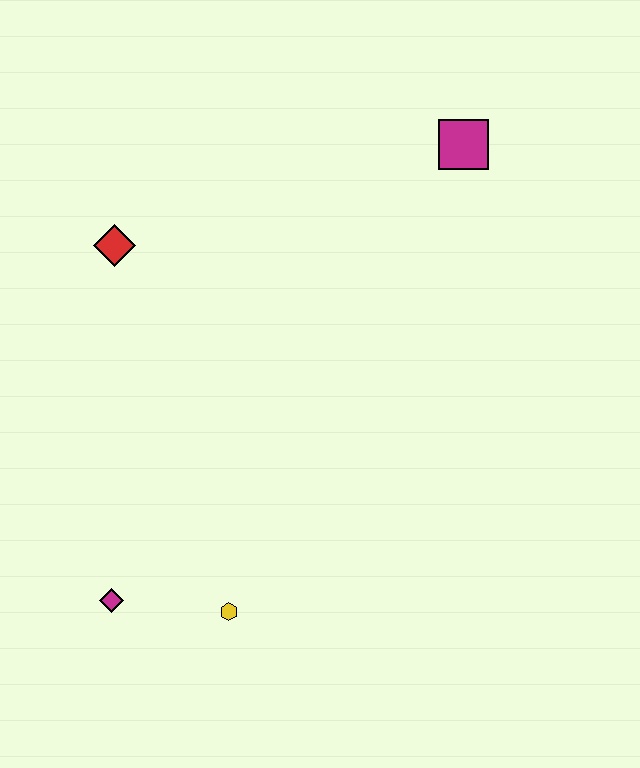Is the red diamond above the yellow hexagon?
Yes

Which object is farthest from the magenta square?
The magenta diamond is farthest from the magenta square.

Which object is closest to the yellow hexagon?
The magenta diamond is closest to the yellow hexagon.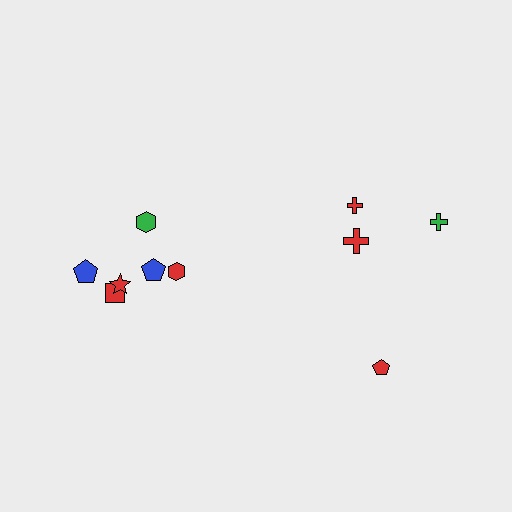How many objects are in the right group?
There are 4 objects.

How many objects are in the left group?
There are 6 objects.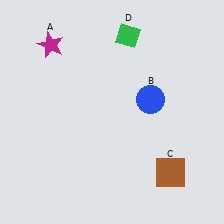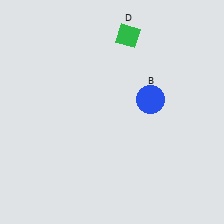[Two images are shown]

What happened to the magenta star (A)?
The magenta star (A) was removed in Image 2. It was in the top-left area of Image 1.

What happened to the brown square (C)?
The brown square (C) was removed in Image 2. It was in the bottom-right area of Image 1.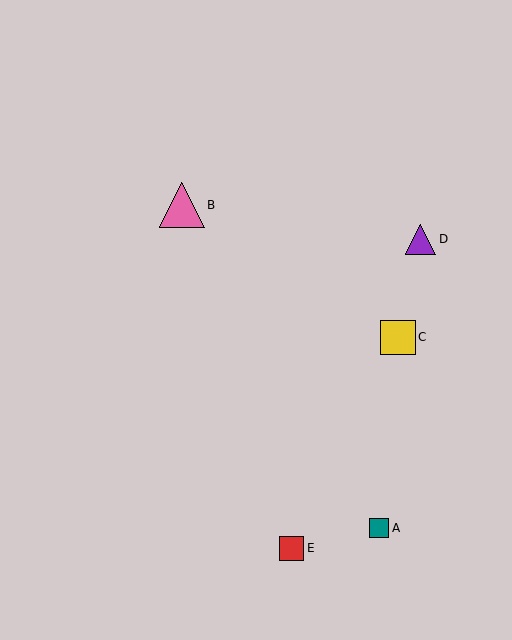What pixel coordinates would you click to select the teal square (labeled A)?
Click at (379, 528) to select the teal square A.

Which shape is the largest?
The pink triangle (labeled B) is the largest.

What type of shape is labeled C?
Shape C is a yellow square.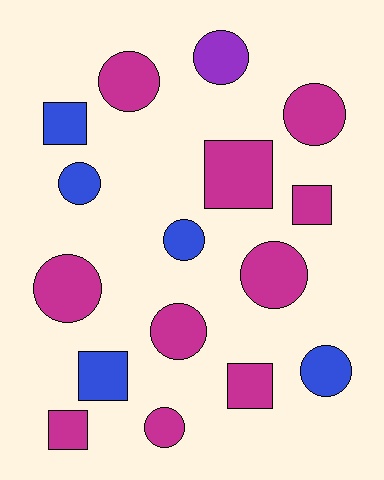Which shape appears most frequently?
Circle, with 10 objects.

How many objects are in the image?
There are 16 objects.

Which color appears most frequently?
Magenta, with 10 objects.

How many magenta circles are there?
There are 6 magenta circles.